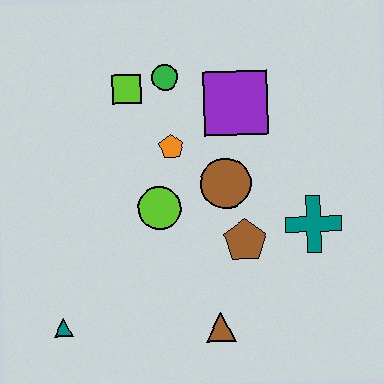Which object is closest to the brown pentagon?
The brown circle is closest to the brown pentagon.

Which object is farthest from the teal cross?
The teal triangle is farthest from the teal cross.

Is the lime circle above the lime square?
No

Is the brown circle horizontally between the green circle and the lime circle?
No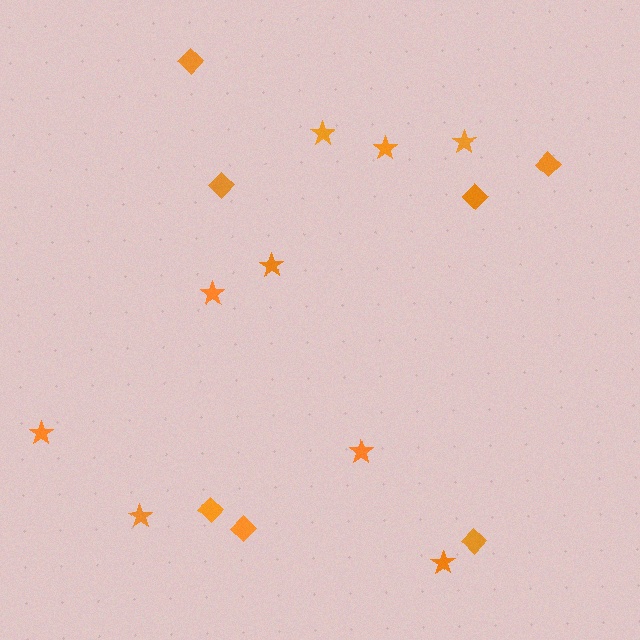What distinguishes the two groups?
There are 2 groups: one group of diamonds (7) and one group of stars (9).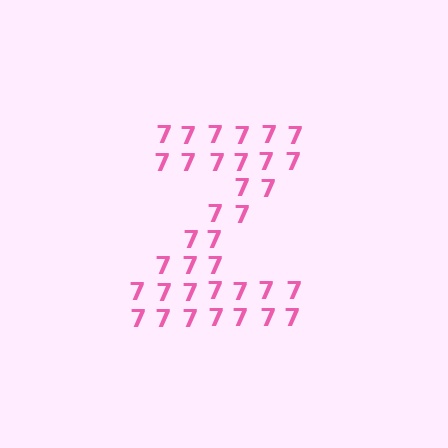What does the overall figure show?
The overall figure shows the letter Z.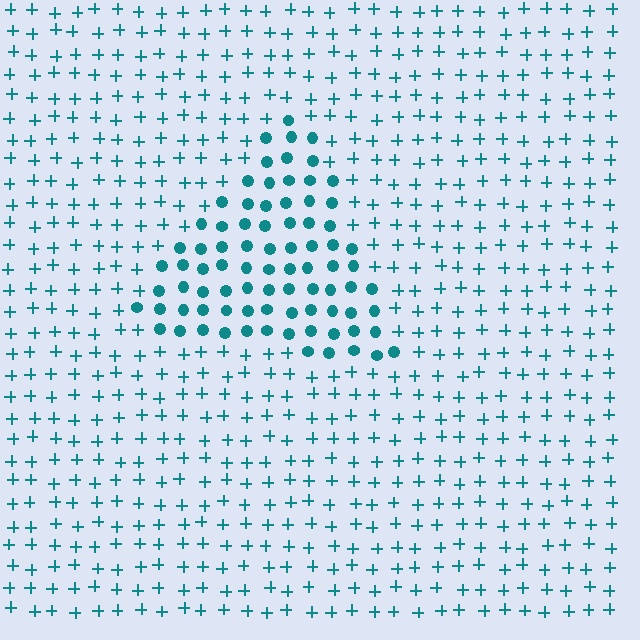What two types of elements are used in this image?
The image uses circles inside the triangle region and plus signs outside it.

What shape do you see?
I see a triangle.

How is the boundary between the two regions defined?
The boundary is defined by a change in element shape: circles inside vs. plus signs outside. All elements share the same color and spacing.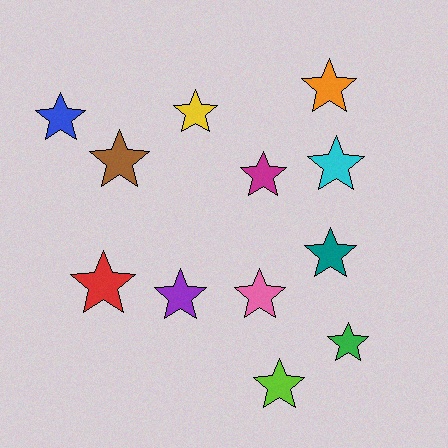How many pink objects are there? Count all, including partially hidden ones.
There is 1 pink object.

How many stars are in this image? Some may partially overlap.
There are 12 stars.